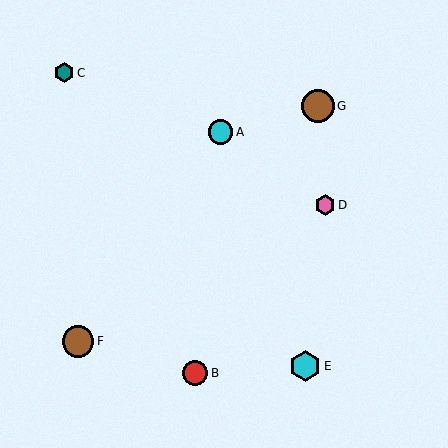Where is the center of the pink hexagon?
The center of the pink hexagon is at (325, 205).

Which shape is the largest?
The brown circle (labeled G) is the largest.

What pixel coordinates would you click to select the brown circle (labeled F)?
Click at (78, 341) to select the brown circle F.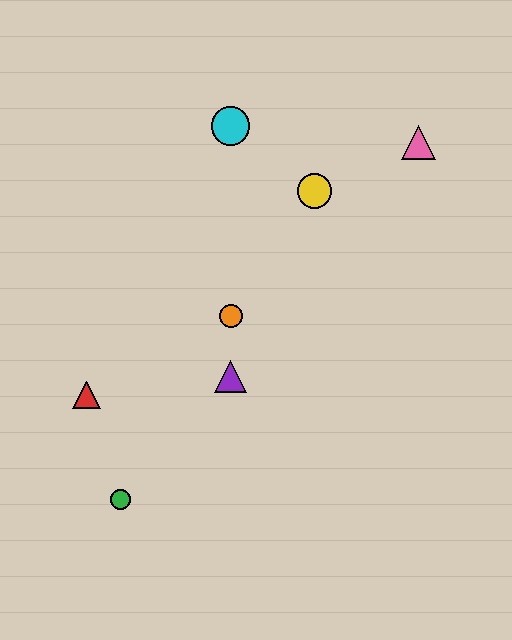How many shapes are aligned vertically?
4 shapes (the blue triangle, the purple triangle, the orange circle, the cyan circle) are aligned vertically.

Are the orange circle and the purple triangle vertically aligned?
Yes, both are at x≈231.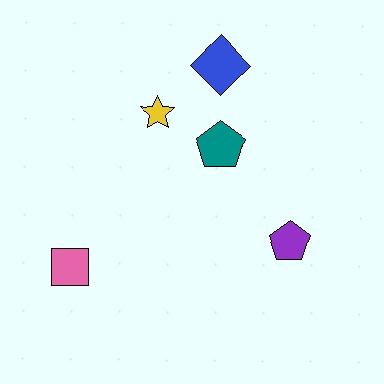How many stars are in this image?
There is 1 star.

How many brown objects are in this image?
There are no brown objects.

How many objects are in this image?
There are 5 objects.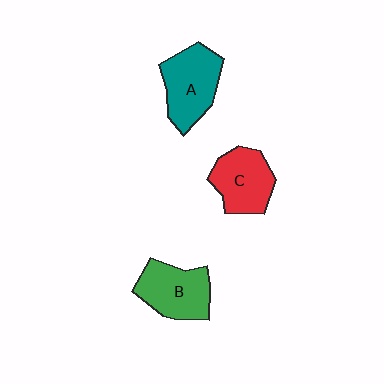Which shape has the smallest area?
Shape C (red).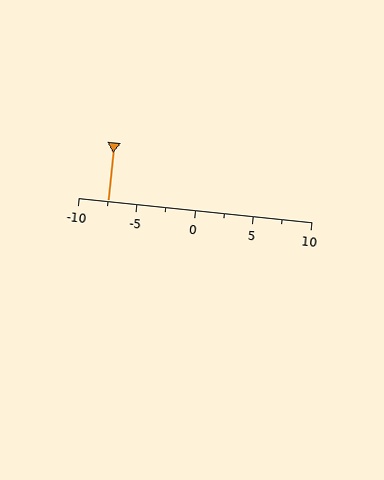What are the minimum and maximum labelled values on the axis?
The axis runs from -10 to 10.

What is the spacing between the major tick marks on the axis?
The major ticks are spaced 5 apart.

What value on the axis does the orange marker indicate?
The marker indicates approximately -7.5.